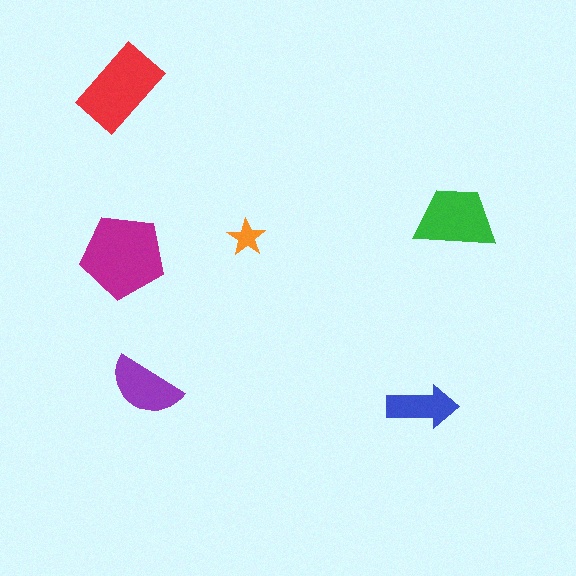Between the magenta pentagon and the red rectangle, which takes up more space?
The magenta pentagon.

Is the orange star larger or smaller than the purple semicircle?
Smaller.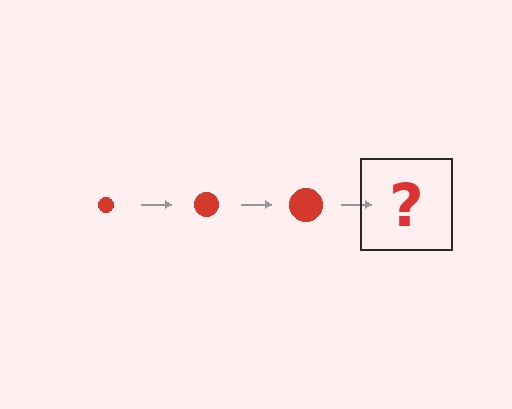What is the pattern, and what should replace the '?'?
The pattern is that the circle gets progressively larger each step. The '?' should be a red circle, larger than the previous one.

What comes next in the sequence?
The next element should be a red circle, larger than the previous one.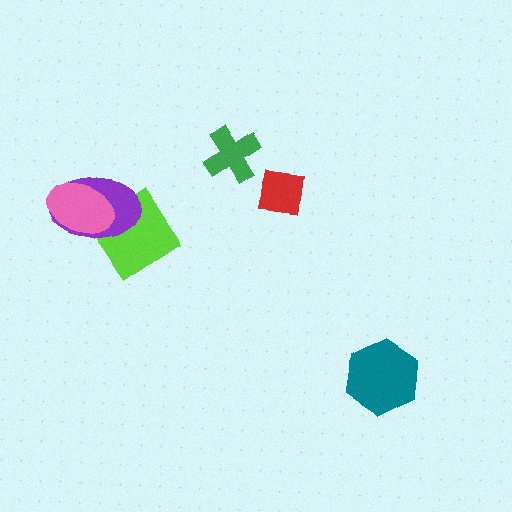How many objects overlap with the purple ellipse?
2 objects overlap with the purple ellipse.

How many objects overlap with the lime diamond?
2 objects overlap with the lime diamond.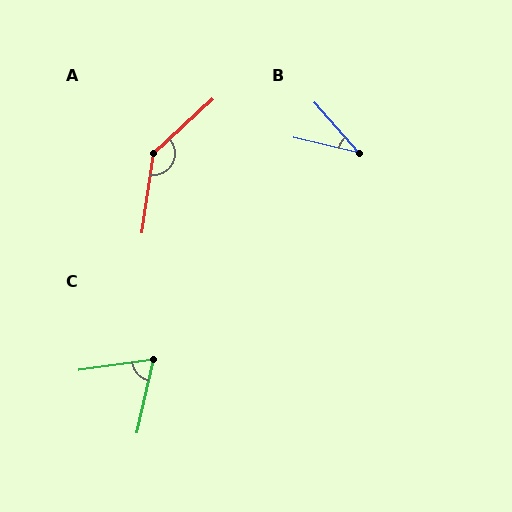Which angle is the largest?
A, at approximately 141 degrees.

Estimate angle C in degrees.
Approximately 70 degrees.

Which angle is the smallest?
B, at approximately 35 degrees.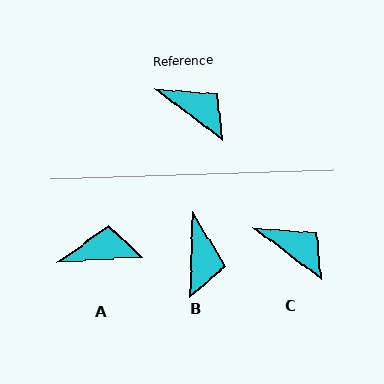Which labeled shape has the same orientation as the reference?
C.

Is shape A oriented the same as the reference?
No, it is off by about 40 degrees.